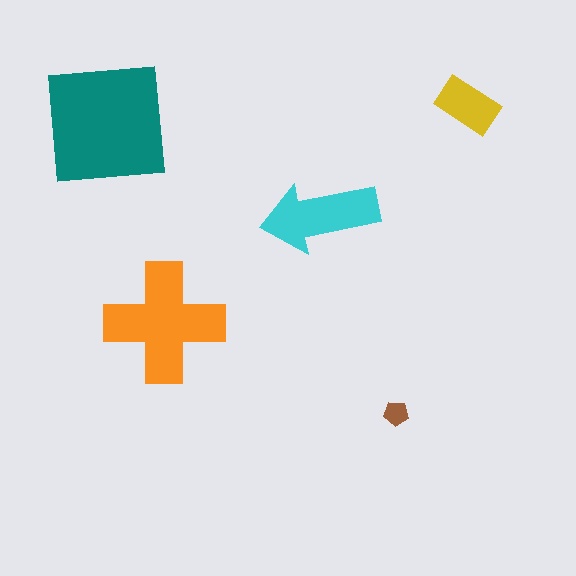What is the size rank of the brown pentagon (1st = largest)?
5th.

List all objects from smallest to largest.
The brown pentagon, the yellow rectangle, the cyan arrow, the orange cross, the teal square.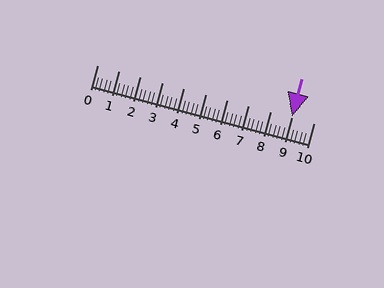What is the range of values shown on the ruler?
The ruler shows values from 0 to 10.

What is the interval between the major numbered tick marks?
The major tick marks are spaced 1 units apart.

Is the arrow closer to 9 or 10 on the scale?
The arrow is closer to 9.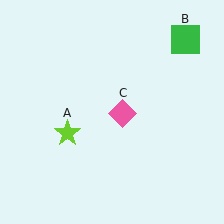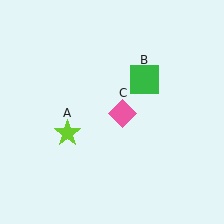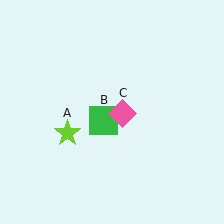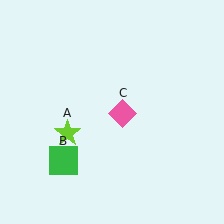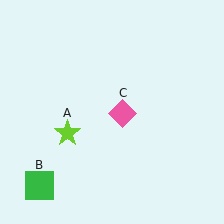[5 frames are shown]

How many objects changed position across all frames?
1 object changed position: green square (object B).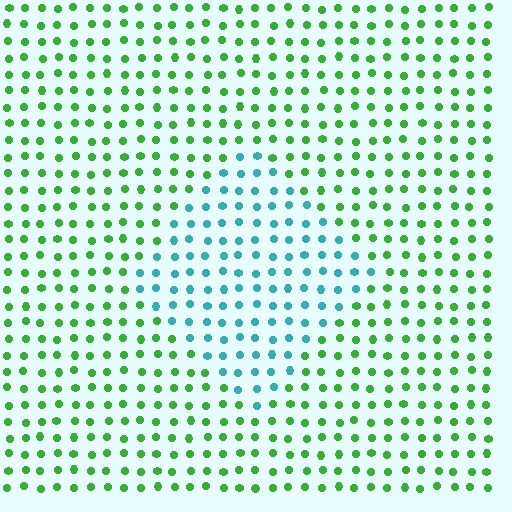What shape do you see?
I see a diamond.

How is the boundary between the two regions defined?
The boundary is defined purely by a slight shift in hue (about 60 degrees). Spacing, size, and orientation are identical on both sides.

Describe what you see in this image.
The image is filled with small green elements in a uniform arrangement. A diamond-shaped region is visible where the elements are tinted to a slightly different hue, forming a subtle color boundary.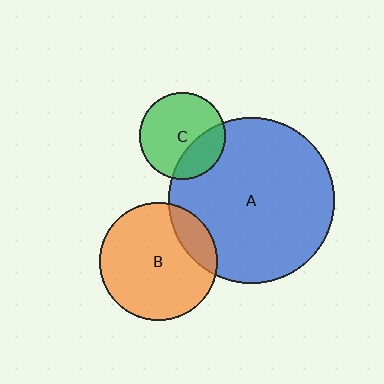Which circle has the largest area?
Circle A (blue).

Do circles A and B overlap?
Yes.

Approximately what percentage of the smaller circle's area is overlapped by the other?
Approximately 15%.